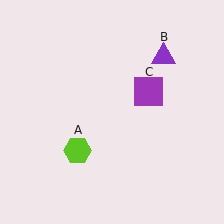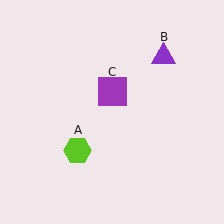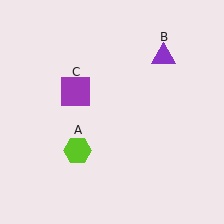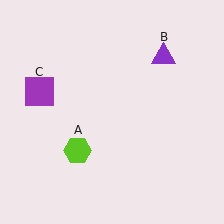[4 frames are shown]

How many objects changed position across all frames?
1 object changed position: purple square (object C).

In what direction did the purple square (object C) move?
The purple square (object C) moved left.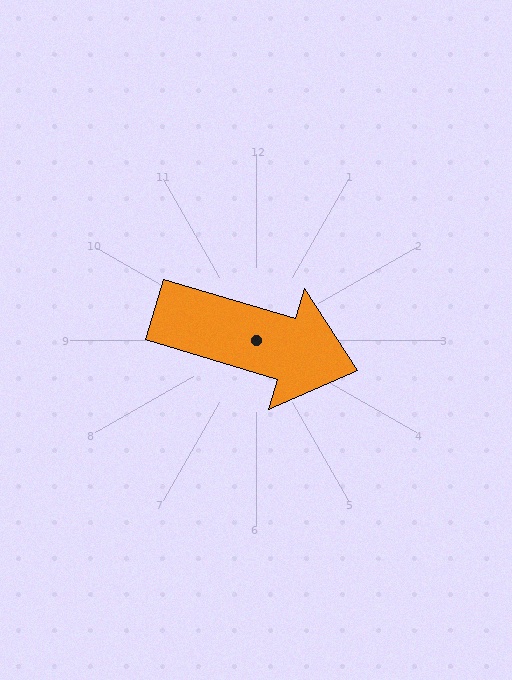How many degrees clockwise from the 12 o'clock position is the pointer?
Approximately 107 degrees.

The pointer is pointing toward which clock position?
Roughly 4 o'clock.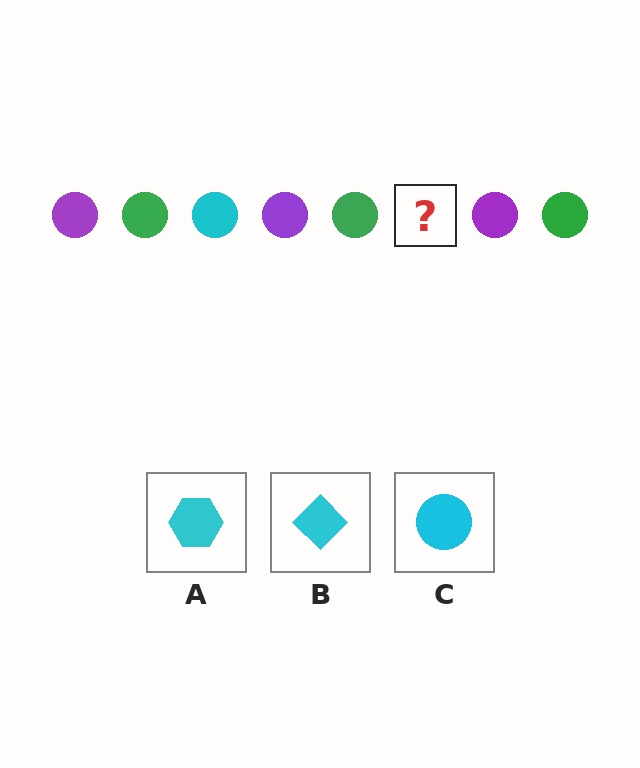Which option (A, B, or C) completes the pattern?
C.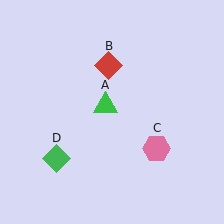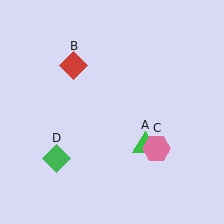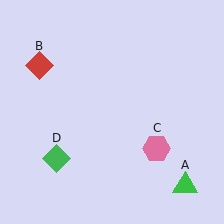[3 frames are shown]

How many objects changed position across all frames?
2 objects changed position: green triangle (object A), red diamond (object B).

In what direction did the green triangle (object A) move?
The green triangle (object A) moved down and to the right.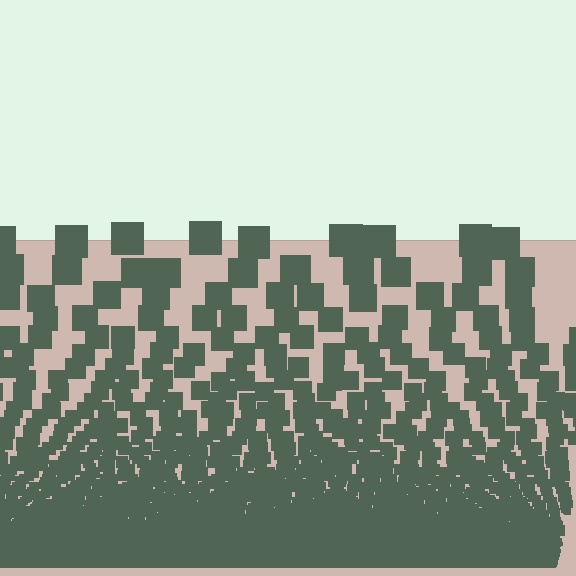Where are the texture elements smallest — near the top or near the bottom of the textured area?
Near the bottom.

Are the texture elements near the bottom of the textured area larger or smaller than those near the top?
Smaller. The gradient is inverted — elements near the bottom are smaller and denser.